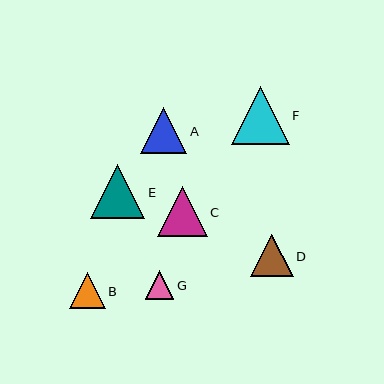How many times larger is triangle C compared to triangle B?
Triangle C is approximately 1.4 times the size of triangle B.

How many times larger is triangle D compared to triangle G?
Triangle D is approximately 1.5 times the size of triangle G.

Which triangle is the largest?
Triangle F is the largest with a size of approximately 58 pixels.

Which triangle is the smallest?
Triangle G is the smallest with a size of approximately 28 pixels.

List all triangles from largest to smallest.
From largest to smallest: F, E, C, A, D, B, G.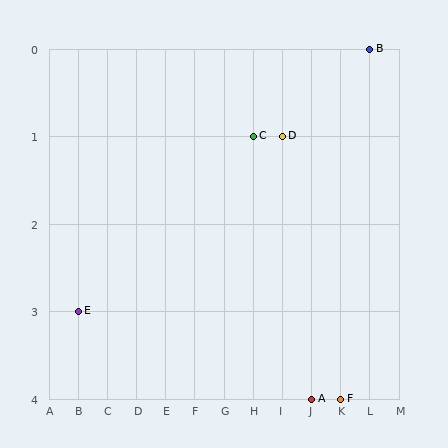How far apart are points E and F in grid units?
Points E and F are 9 columns and 1 row apart (about 9.1 grid units diagonally).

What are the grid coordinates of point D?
Point D is at grid coordinates (I, 1).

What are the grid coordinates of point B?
Point B is at grid coordinates (L, 0).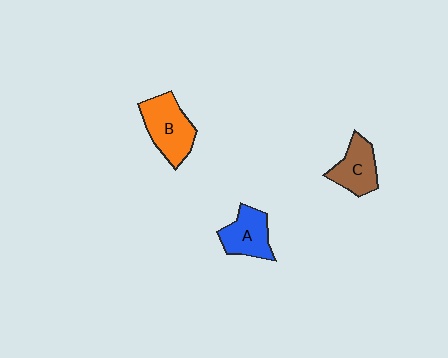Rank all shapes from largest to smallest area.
From largest to smallest: B (orange), A (blue), C (brown).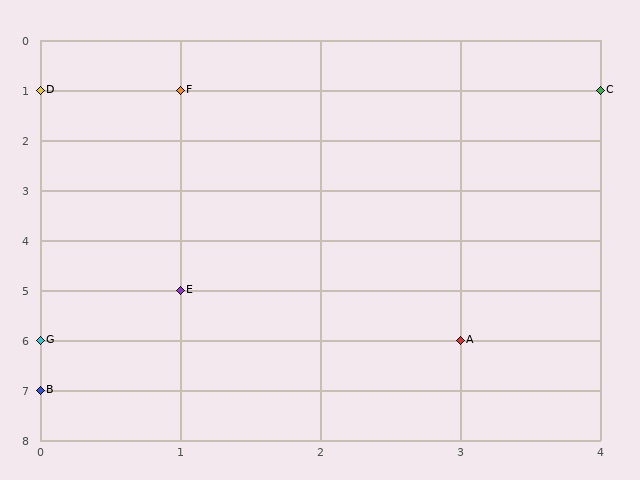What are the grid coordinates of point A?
Point A is at grid coordinates (3, 6).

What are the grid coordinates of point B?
Point B is at grid coordinates (0, 7).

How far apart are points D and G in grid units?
Points D and G are 5 rows apart.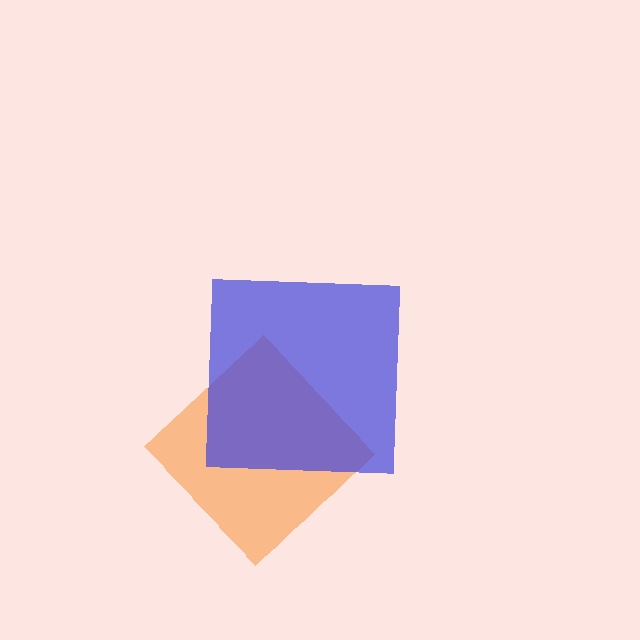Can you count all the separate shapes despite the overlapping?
Yes, there are 2 separate shapes.